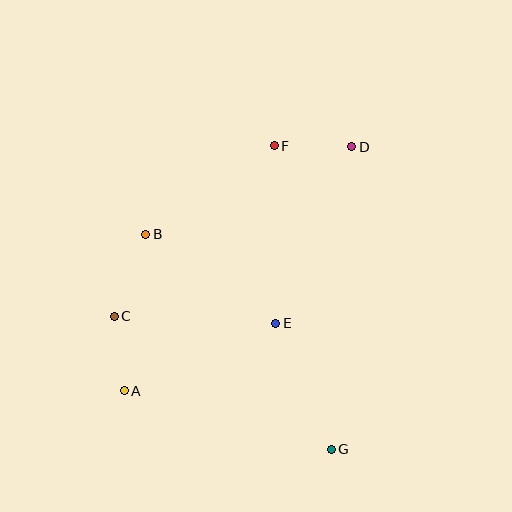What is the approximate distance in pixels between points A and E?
The distance between A and E is approximately 166 pixels.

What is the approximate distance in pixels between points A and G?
The distance between A and G is approximately 215 pixels.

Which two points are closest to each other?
Points A and C are closest to each other.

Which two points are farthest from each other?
Points A and D are farthest from each other.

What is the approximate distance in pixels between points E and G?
The distance between E and G is approximately 137 pixels.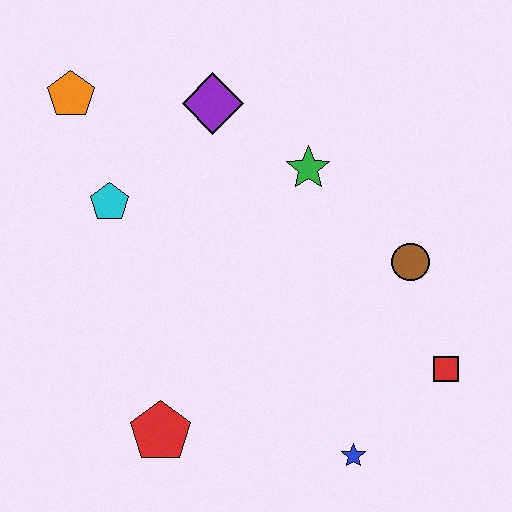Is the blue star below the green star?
Yes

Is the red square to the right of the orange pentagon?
Yes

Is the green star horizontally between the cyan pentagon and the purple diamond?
No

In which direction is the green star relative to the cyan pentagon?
The green star is to the right of the cyan pentagon.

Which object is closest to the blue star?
The red square is closest to the blue star.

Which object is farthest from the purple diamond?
The blue star is farthest from the purple diamond.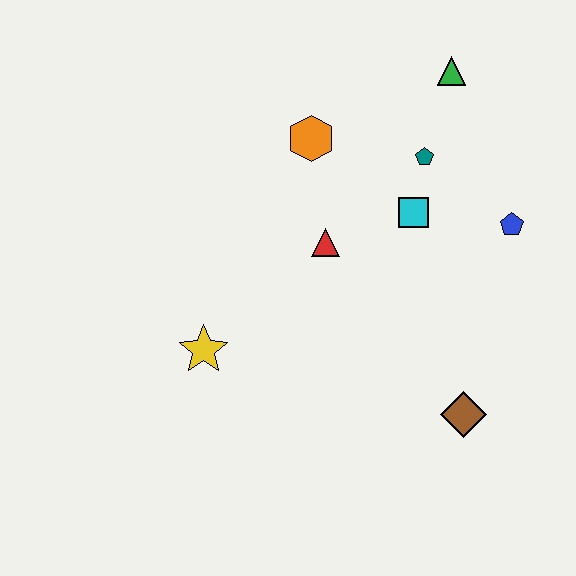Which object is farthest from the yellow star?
The green triangle is farthest from the yellow star.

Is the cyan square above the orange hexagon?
No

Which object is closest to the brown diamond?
The blue pentagon is closest to the brown diamond.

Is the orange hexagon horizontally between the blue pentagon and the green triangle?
No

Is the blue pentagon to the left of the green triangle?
No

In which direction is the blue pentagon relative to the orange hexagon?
The blue pentagon is to the right of the orange hexagon.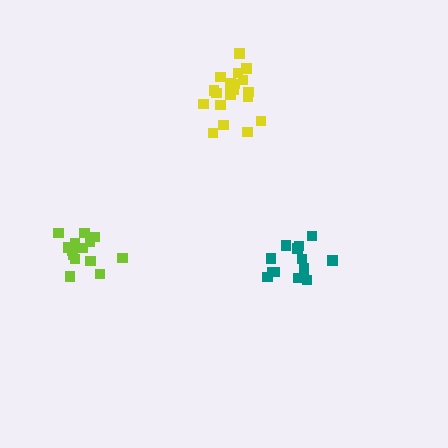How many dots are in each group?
Group 1: 14 dots, Group 2: 14 dots, Group 3: 20 dots (48 total).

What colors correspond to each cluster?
The clusters are colored: lime, teal, yellow.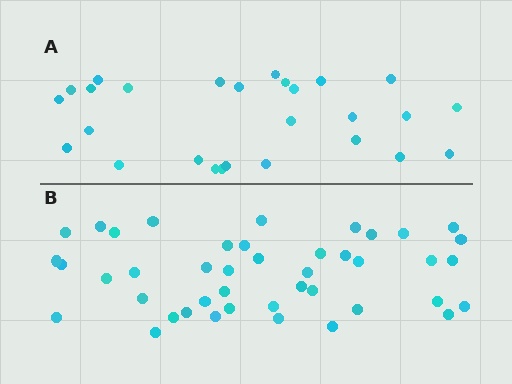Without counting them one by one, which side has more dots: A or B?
Region B (the bottom region) has more dots.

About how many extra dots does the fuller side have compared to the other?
Region B has approximately 15 more dots than region A.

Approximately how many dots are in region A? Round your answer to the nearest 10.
About 30 dots. (The exact count is 27, which rounds to 30.)